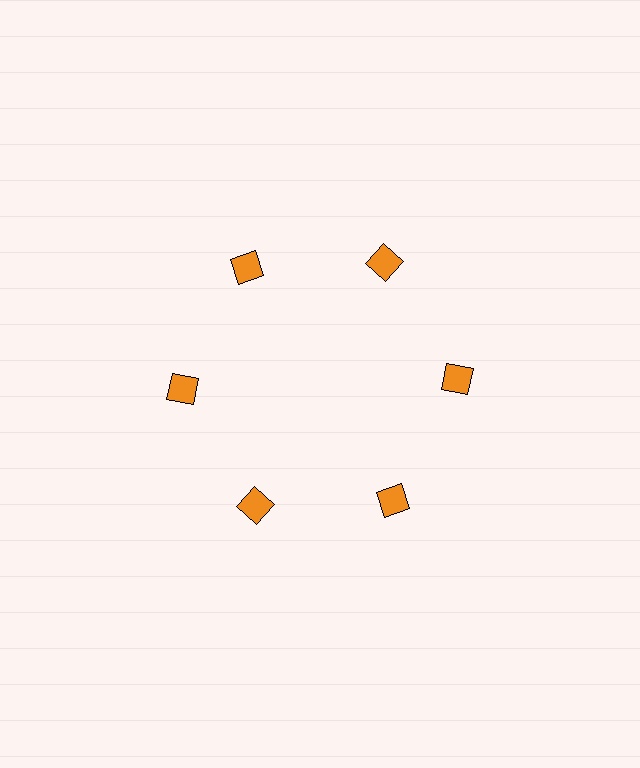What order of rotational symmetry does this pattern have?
This pattern has 6-fold rotational symmetry.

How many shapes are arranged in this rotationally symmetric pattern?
There are 6 shapes, arranged in 6 groups of 1.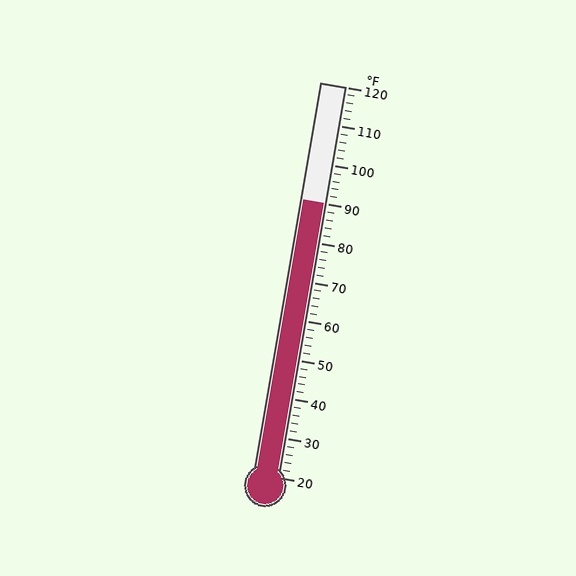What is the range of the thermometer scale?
The thermometer scale ranges from 20°F to 120°F.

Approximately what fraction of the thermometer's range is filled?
The thermometer is filled to approximately 70% of its range.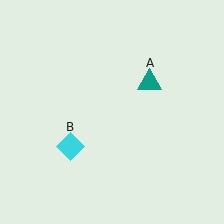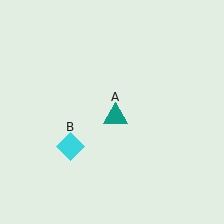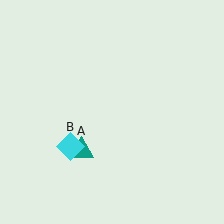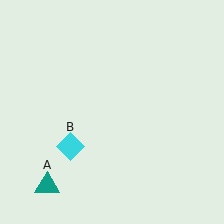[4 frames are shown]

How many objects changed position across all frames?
1 object changed position: teal triangle (object A).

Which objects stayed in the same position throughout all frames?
Cyan diamond (object B) remained stationary.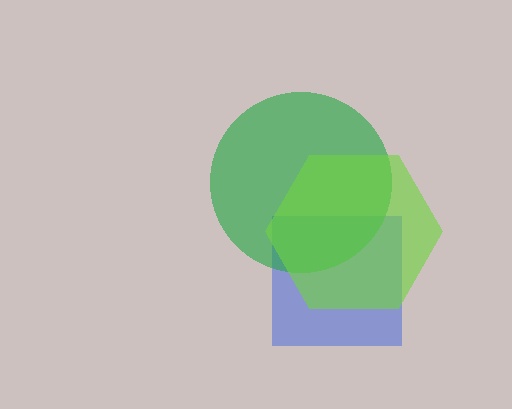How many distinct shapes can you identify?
There are 3 distinct shapes: a blue square, a green circle, a lime hexagon.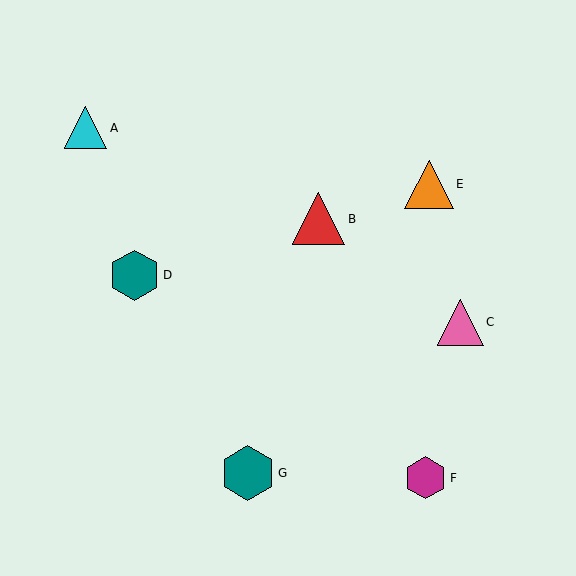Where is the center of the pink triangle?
The center of the pink triangle is at (460, 322).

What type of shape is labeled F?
Shape F is a magenta hexagon.